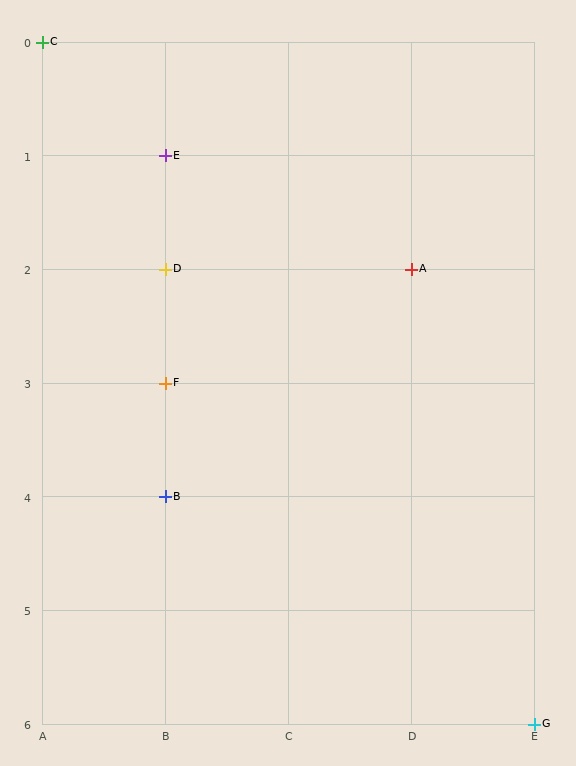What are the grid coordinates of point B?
Point B is at grid coordinates (B, 4).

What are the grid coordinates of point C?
Point C is at grid coordinates (A, 0).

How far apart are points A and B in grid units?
Points A and B are 2 columns and 2 rows apart (about 2.8 grid units diagonally).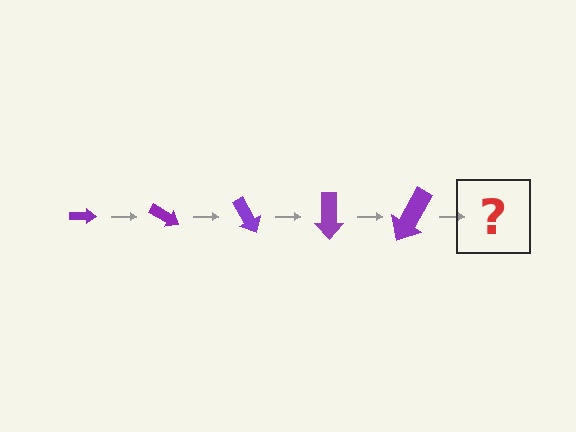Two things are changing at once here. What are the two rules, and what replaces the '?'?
The two rules are that the arrow grows larger each step and it rotates 30 degrees each step. The '?' should be an arrow, larger than the previous one and rotated 150 degrees from the start.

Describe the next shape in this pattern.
It should be an arrow, larger than the previous one and rotated 150 degrees from the start.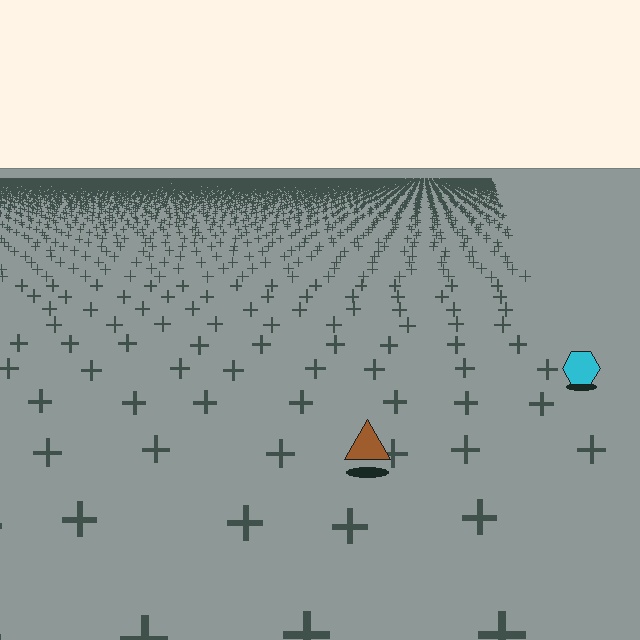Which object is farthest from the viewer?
The cyan hexagon is farthest from the viewer. It appears smaller and the ground texture around it is denser.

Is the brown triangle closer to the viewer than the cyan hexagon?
Yes. The brown triangle is closer — you can tell from the texture gradient: the ground texture is coarser near it.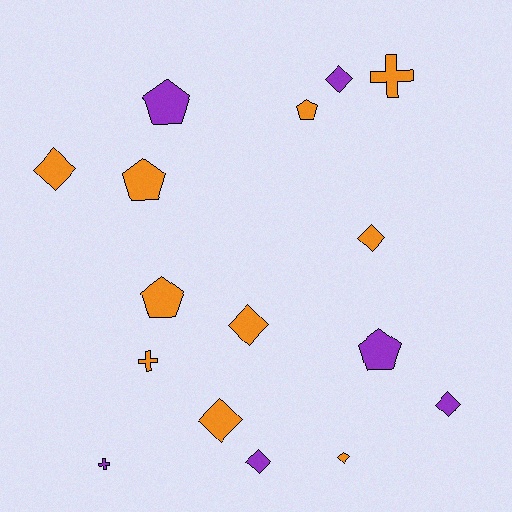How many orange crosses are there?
There are 2 orange crosses.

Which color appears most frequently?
Orange, with 10 objects.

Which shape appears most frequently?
Diamond, with 8 objects.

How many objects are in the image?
There are 16 objects.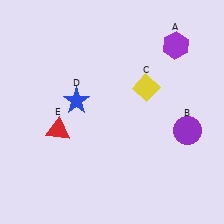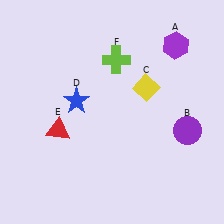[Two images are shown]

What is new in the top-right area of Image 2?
A lime cross (F) was added in the top-right area of Image 2.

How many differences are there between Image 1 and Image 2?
There is 1 difference between the two images.